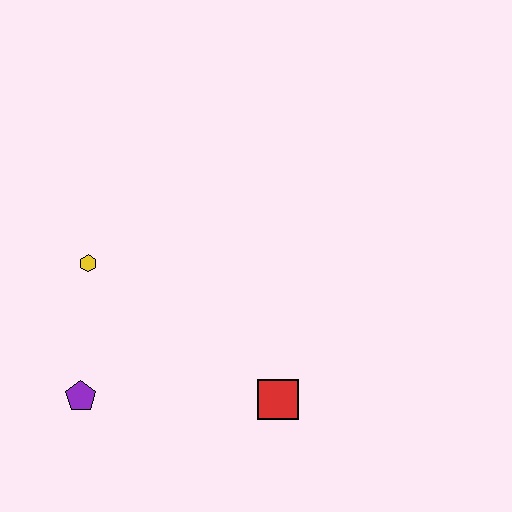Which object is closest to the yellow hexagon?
The purple pentagon is closest to the yellow hexagon.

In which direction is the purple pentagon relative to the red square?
The purple pentagon is to the left of the red square.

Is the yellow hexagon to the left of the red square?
Yes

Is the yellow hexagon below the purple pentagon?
No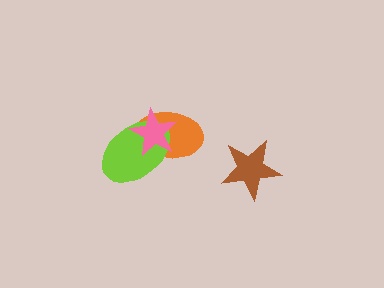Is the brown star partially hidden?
No, no other shape covers it.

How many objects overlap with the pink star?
2 objects overlap with the pink star.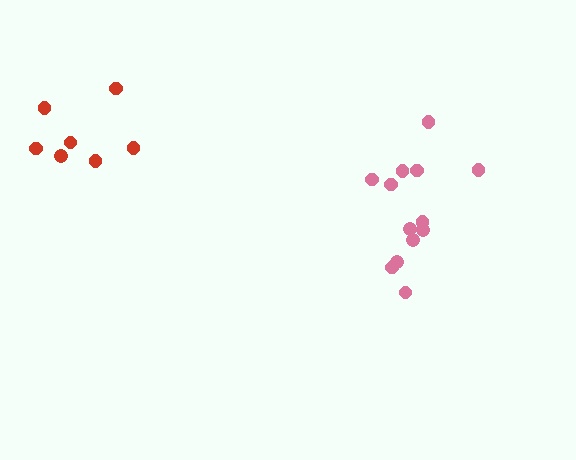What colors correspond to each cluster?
The clusters are colored: pink, red.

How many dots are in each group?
Group 1: 13 dots, Group 2: 7 dots (20 total).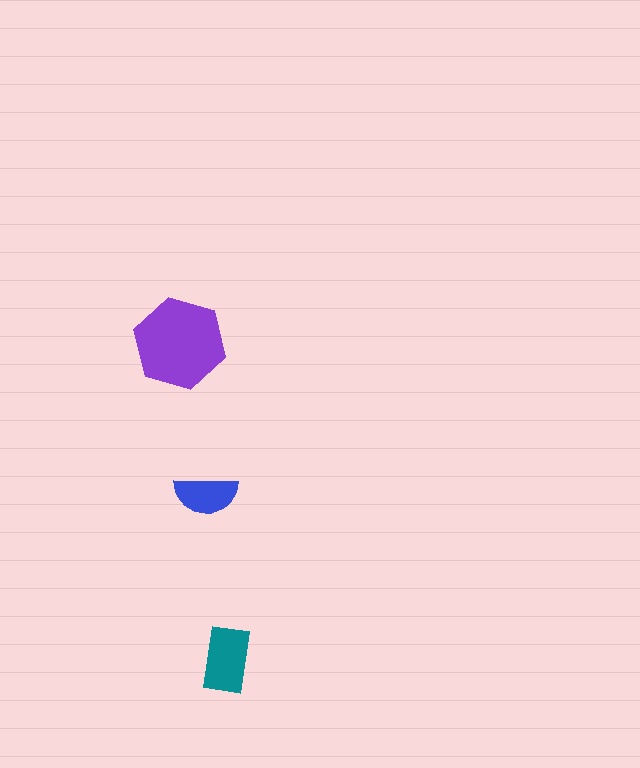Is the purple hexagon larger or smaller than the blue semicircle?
Larger.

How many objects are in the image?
There are 3 objects in the image.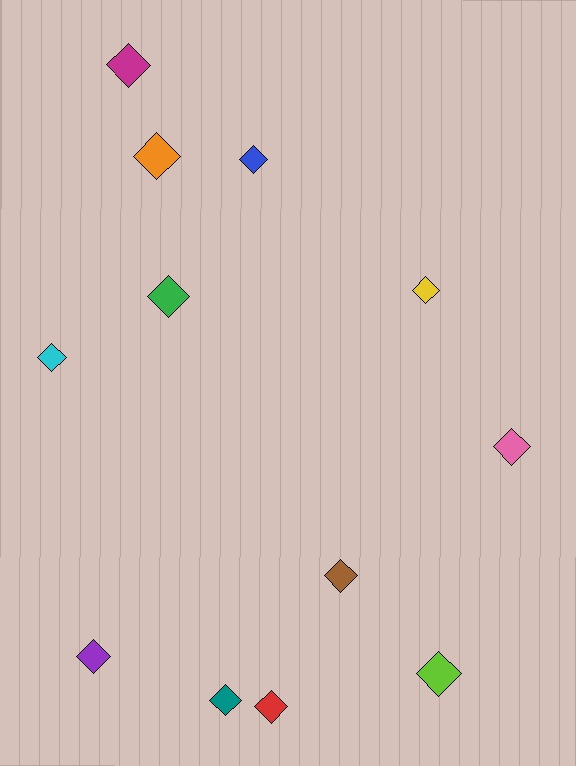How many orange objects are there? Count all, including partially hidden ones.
There is 1 orange object.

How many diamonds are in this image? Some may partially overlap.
There are 12 diamonds.